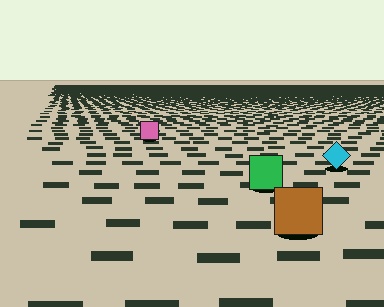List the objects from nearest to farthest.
From nearest to farthest: the brown square, the green square, the cyan diamond, the pink square.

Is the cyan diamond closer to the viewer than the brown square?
No. The brown square is closer — you can tell from the texture gradient: the ground texture is coarser near it.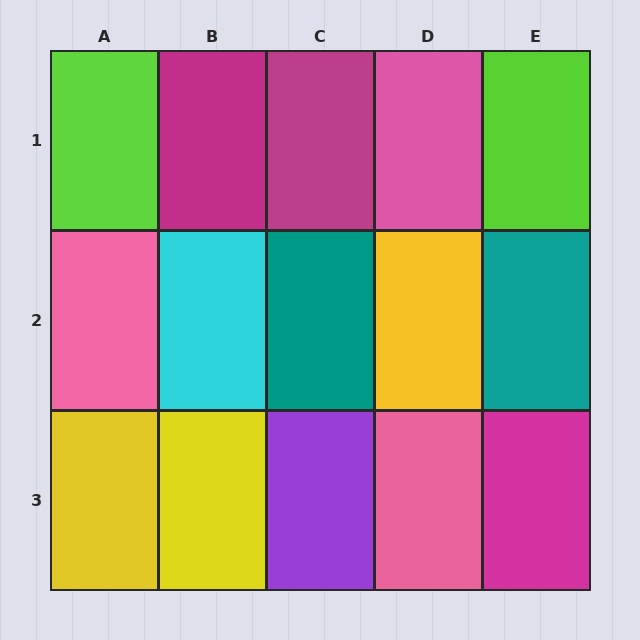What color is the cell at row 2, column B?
Cyan.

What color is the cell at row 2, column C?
Teal.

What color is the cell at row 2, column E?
Teal.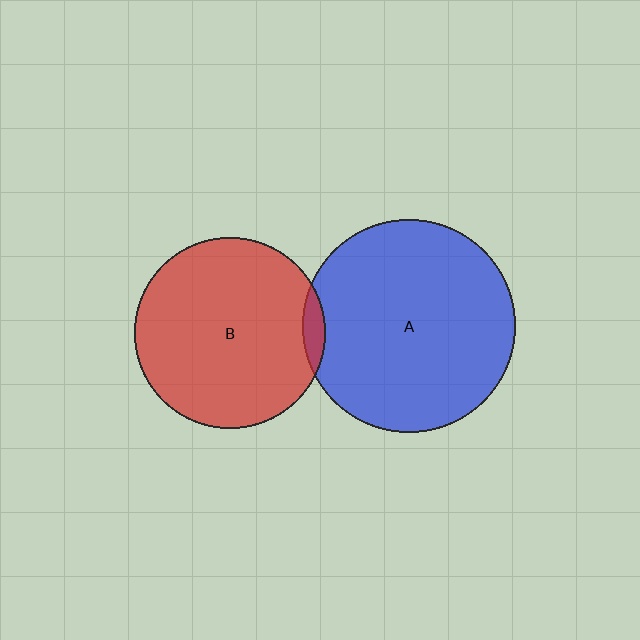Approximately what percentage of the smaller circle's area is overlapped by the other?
Approximately 5%.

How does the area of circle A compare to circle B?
Approximately 1.2 times.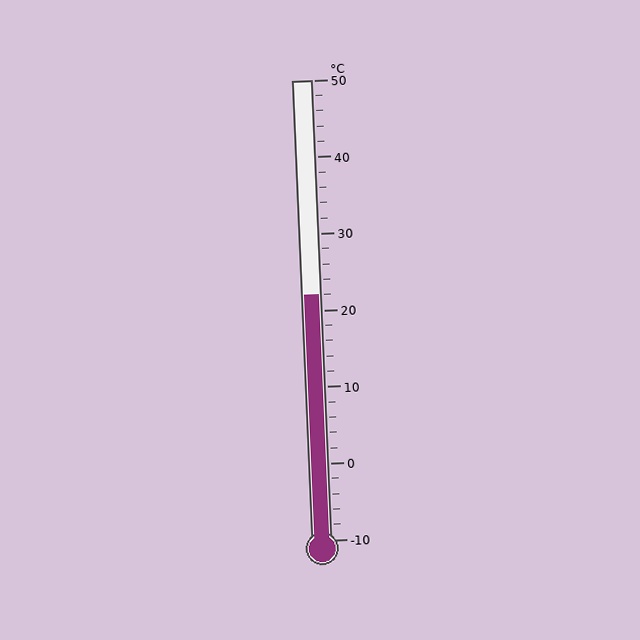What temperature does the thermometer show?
The thermometer shows approximately 22°C.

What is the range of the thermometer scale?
The thermometer scale ranges from -10°C to 50°C.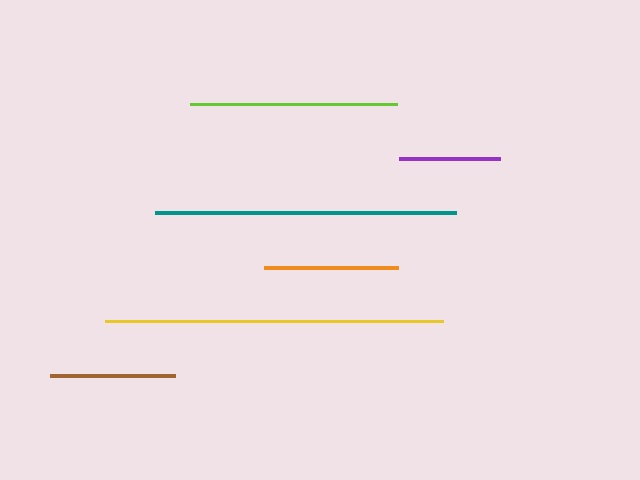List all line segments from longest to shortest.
From longest to shortest: yellow, teal, lime, orange, brown, purple.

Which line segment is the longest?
The yellow line is the longest at approximately 338 pixels.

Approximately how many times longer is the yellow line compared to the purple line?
The yellow line is approximately 3.4 times the length of the purple line.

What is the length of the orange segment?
The orange segment is approximately 134 pixels long.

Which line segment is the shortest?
The purple line is the shortest at approximately 101 pixels.